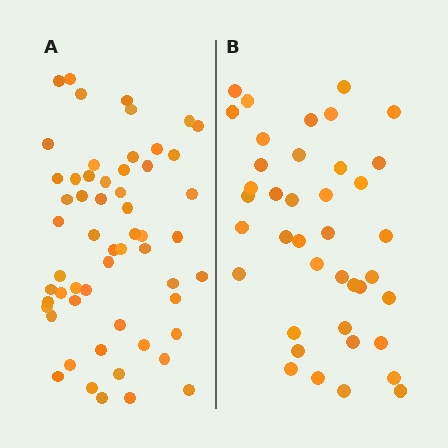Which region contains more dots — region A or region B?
Region A (the left region) has more dots.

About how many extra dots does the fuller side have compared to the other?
Region A has approximately 15 more dots than region B.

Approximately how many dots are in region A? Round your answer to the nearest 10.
About 60 dots. (The exact count is 57, which rounds to 60.)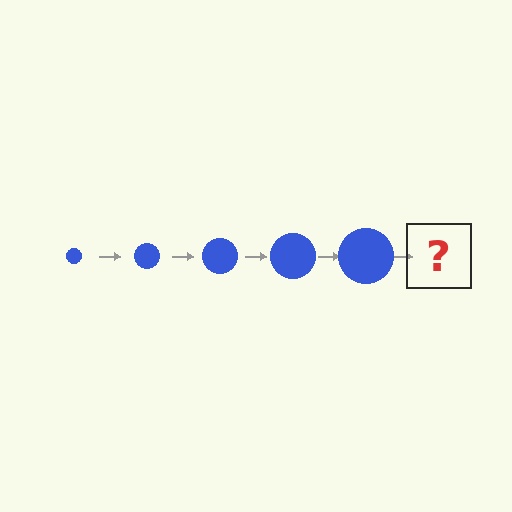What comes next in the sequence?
The next element should be a blue circle, larger than the previous one.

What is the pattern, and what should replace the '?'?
The pattern is that the circle gets progressively larger each step. The '?' should be a blue circle, larger than the previous one.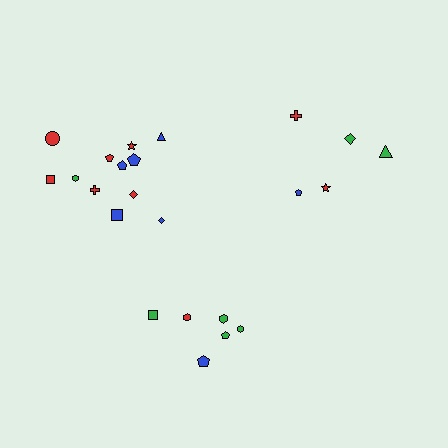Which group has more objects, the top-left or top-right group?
The top-left group.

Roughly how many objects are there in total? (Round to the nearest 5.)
Roughly 25 objects in total.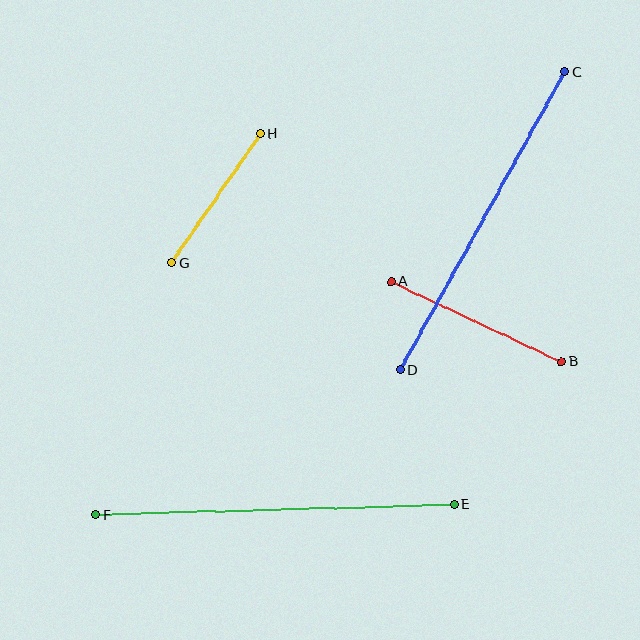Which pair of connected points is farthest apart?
Points E and F are farthest apart.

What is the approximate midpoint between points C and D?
The midpoint is at approximately (483, 221) pixels.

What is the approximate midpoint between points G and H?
The midpoint is at approximately (216, 198) pixels.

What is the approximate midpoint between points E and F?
The midpoint is at approximately (275, 510) pixels.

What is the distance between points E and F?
The distance is approximately 359 pixels.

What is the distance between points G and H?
The distance is approximately 157 pixels.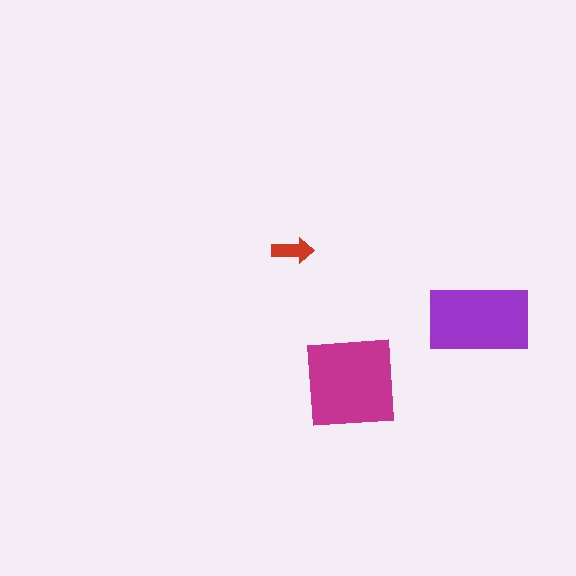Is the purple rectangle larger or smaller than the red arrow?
Larger.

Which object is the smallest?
The red arrow.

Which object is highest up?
The red arrow is topmost.